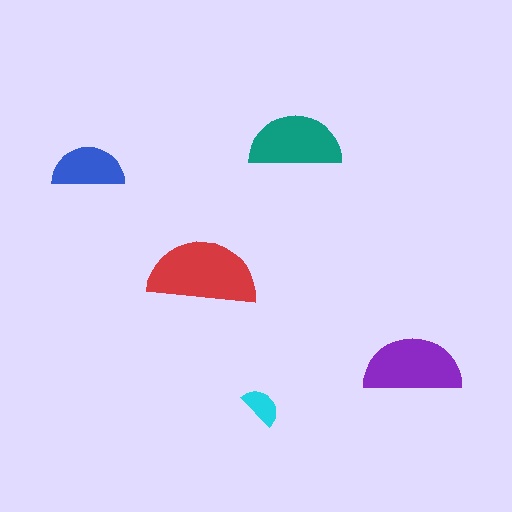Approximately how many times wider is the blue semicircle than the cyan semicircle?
About 1.5 times wider.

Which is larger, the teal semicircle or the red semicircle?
The red one.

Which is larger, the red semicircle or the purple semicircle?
The red one.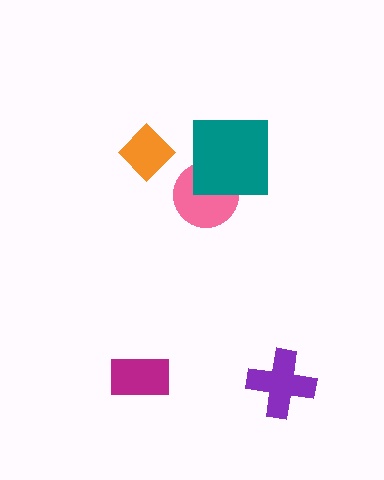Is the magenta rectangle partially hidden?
No, no other shape covers it.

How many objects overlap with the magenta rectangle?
0 objects overlap with the magenta rectangle.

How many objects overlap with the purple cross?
0 objects overlap with the purple cross.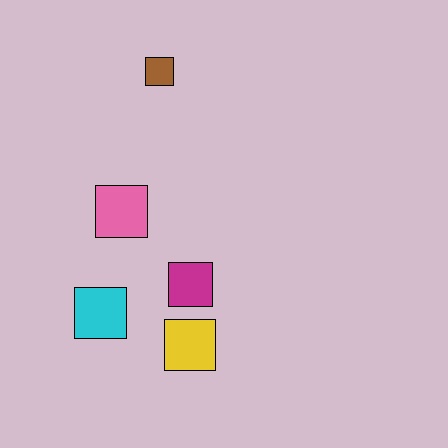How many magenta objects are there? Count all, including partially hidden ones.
There is 1 magenta object.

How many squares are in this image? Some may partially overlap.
There are 5 squares.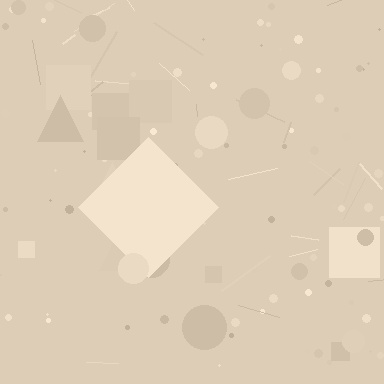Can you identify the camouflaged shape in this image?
The camouflaged shape is a diamond.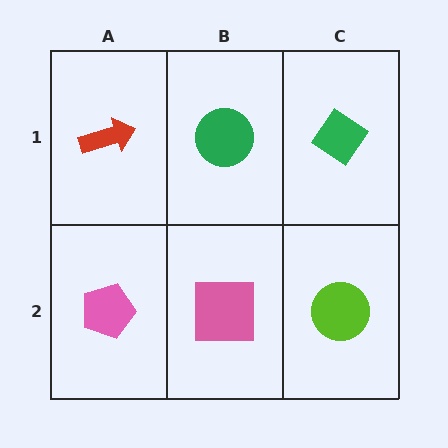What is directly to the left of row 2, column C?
A pink square.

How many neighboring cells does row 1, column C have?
2.